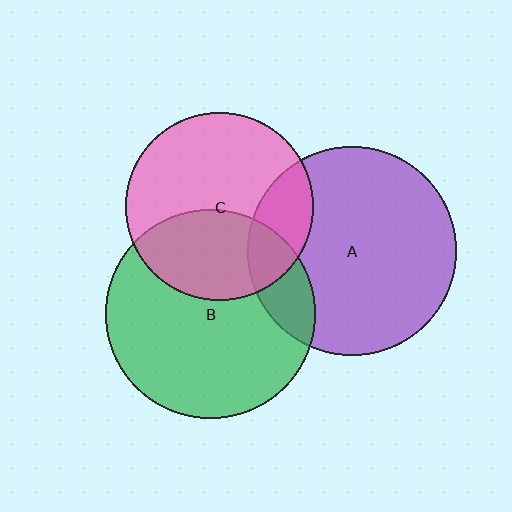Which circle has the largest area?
Circle B (green).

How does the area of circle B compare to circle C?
Approximately 1.2 times.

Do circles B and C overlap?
Yes.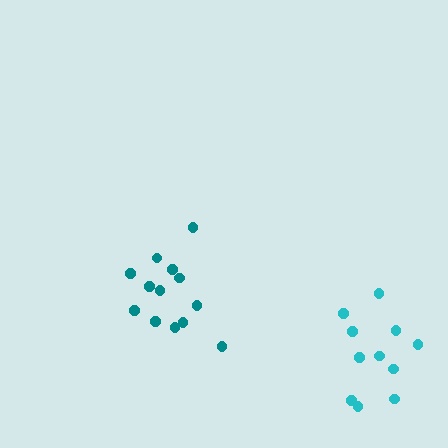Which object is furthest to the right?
The cyan cluster is rightmost.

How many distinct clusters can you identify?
There are 2 distinct clusters.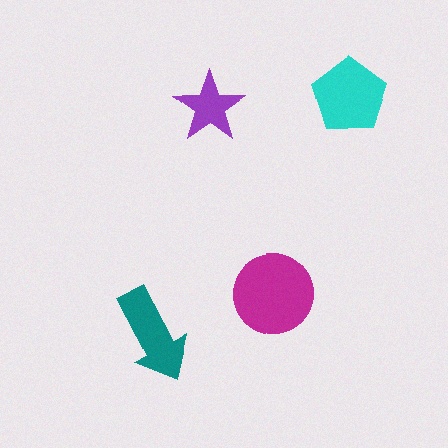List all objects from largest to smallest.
The magenta circle, the cyan pentagon, the teal arrow, the purple star.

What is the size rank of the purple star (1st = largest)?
4th.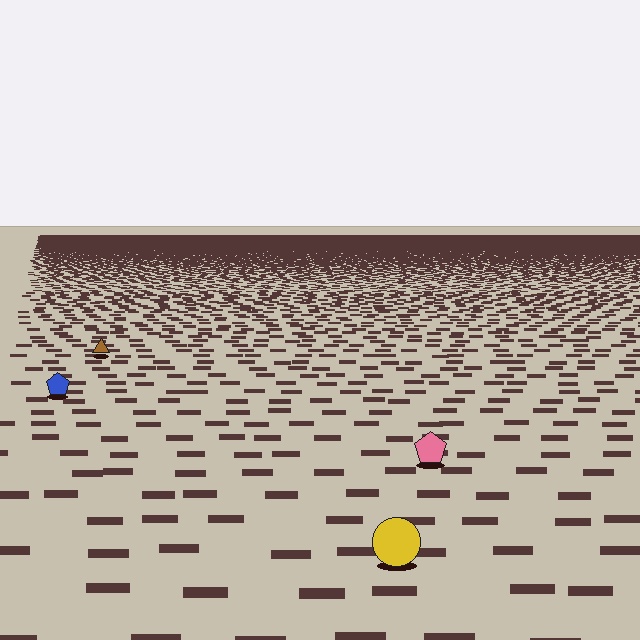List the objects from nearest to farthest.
From nearest to farthest: the yellow circle, the pink pentagon, the blue pentagon, the brown triangle.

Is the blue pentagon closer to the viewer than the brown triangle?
Yes. The blue pentagon is closer — you can tell from the texture gradient: the ground texture is coarser near it.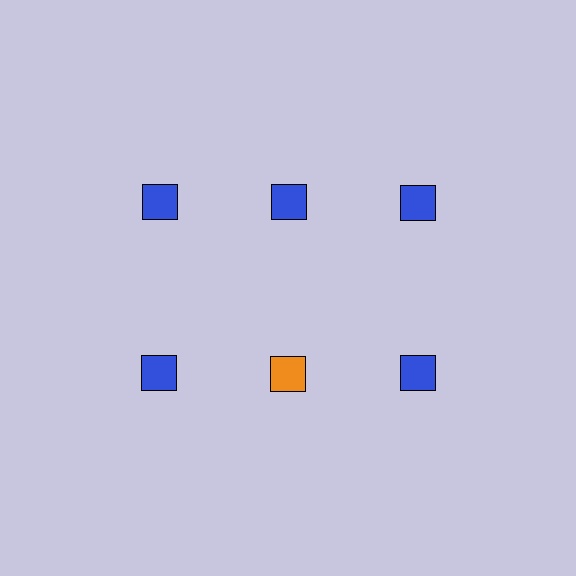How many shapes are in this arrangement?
There are 6 shapes arranged in a grid pattern.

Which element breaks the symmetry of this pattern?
The orange square in the second row, second from left column breaks the symmetry. All other shapes are blue squares.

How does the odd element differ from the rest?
It has a different color: orange instead of blue.